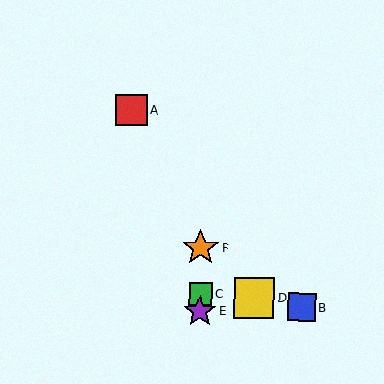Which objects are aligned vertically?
Objects C, E, F are aligned vertically.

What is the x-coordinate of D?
Object D is at x≈254.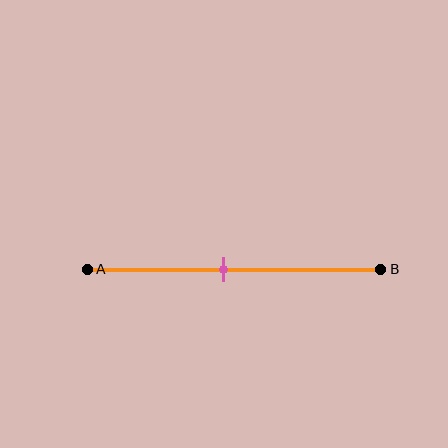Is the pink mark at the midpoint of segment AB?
No, the mark is at about 45% from A, not at the 50% midpoint.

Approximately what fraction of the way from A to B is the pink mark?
The pink mark is approximately 45% of the way from A to B.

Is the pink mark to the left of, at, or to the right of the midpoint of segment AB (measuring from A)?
The pink mark is to the left of the midpoint of segment AB.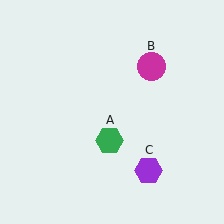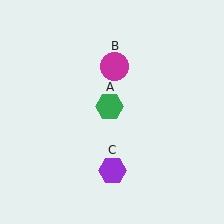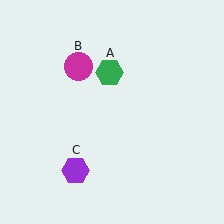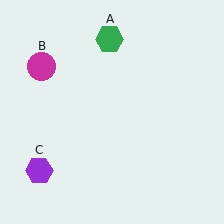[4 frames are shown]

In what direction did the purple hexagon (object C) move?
The purple hexagon (object C) moved left.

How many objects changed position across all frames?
3 objects changed position: green hexagon (object A), magenta circle (object B), purple hexagon (object C).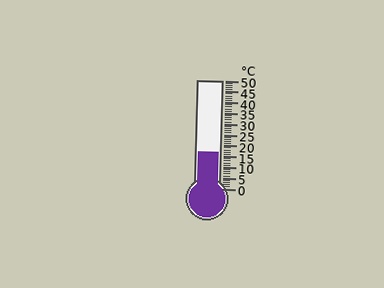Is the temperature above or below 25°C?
The temperature is below 25°C.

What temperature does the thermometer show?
The thermometer shows approximately 17°C.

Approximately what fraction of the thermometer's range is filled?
The thermometer is filled to approximately 35% of its range.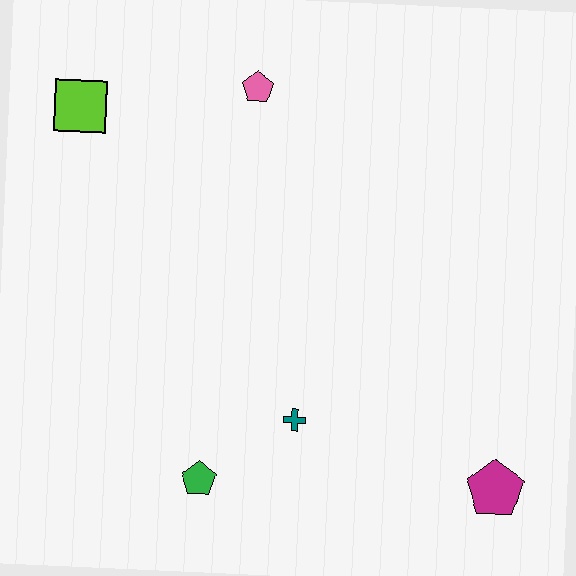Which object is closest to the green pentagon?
The teal cross is closest to the green pentagon.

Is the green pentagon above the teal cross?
No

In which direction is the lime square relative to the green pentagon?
The lime square is above the green pentagon.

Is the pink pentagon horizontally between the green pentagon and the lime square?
No